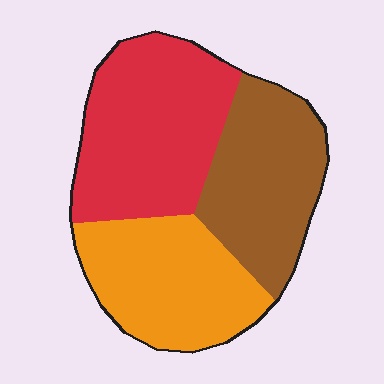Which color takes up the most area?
Red, at roughly 40%.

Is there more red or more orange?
Red.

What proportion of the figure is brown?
Brown takes up between a quarter and a half of the figure.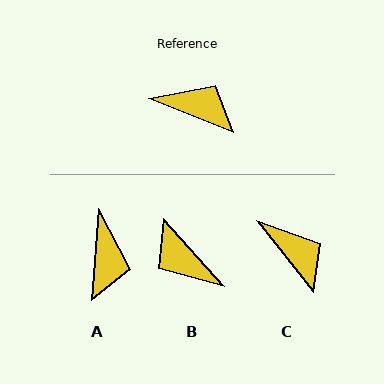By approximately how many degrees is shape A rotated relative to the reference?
Approximately 73 degrees clockwise.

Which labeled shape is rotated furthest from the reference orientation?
B, about 154 degrees away.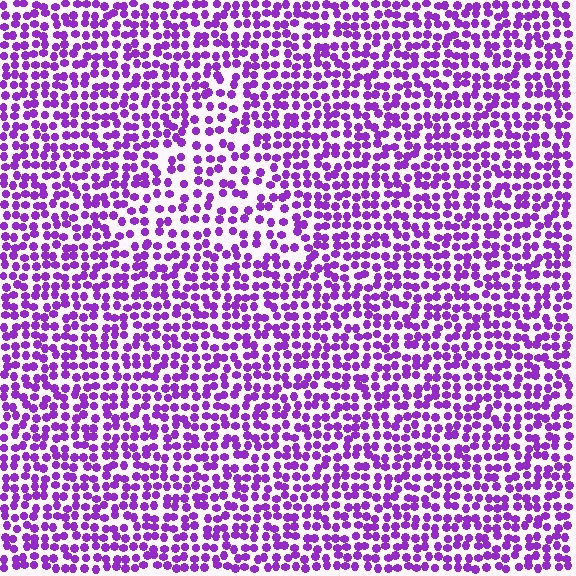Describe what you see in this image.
The image contains small purple elements arranged at two different densities. A triangle-shaped region is visible where the elements are less densely packed than the surrounding area.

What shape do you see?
I see a triangle.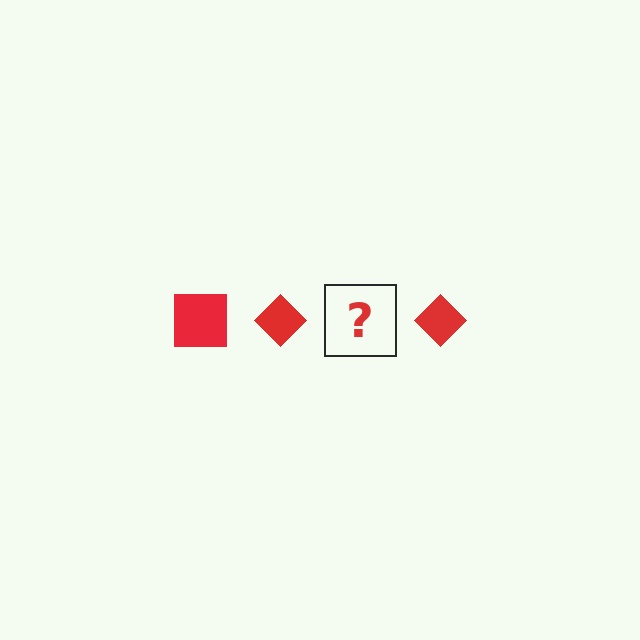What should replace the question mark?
The question mark should be replaced with a red square.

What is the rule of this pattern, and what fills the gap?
The rule is that the pattern cycles through square, diamond shapes in red. The gap should be filled with a red square.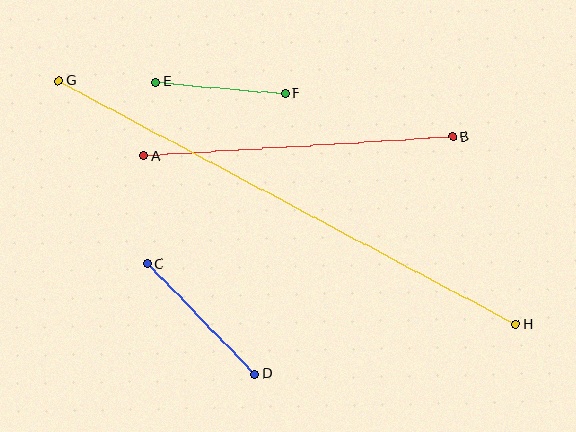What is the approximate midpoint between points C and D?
The midpoint is at approximately (201, 319) pixels.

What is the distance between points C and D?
The distance is approximately 154 pixels.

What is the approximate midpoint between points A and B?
The midpoint is at approximately (298, 146) pixels.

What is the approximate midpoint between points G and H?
The midpoint is at approximately (287, 203) pixels.